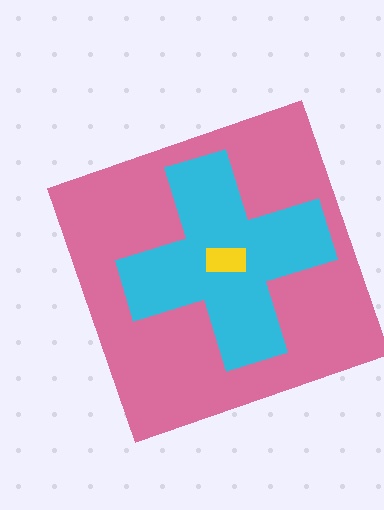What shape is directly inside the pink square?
The cyan cross.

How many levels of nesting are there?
3.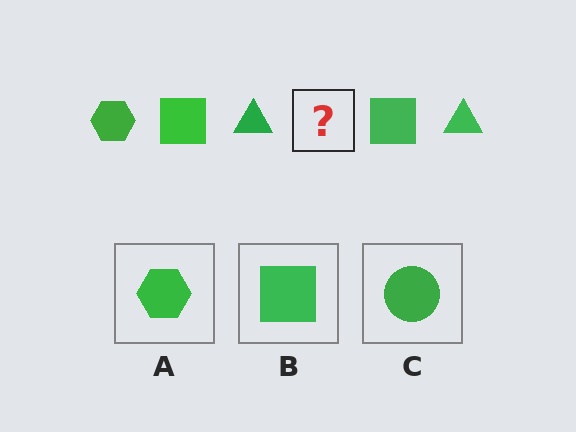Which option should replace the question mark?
Option A.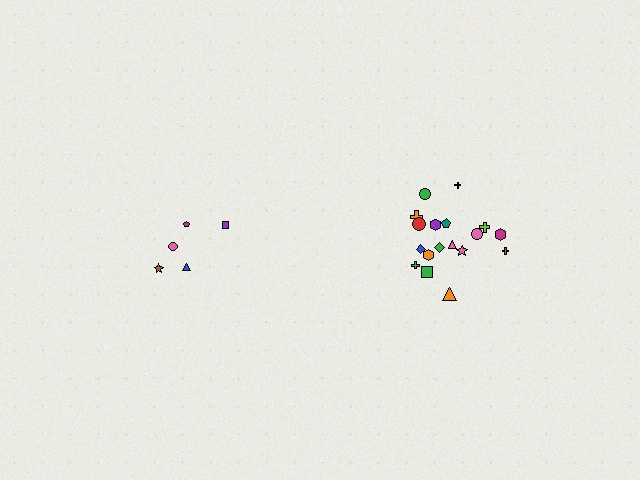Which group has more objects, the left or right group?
The right group.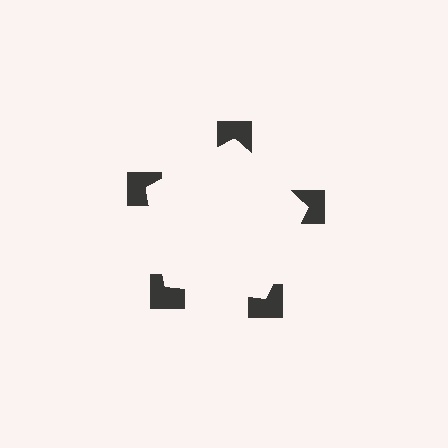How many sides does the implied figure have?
5 sides.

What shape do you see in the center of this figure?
An illusory pentagon — its edges are inferred from the aligned wedge cuts in the notched squares, not physically drawn.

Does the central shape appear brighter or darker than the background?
It typically appears slightly brighter than the background, even though no actual brightness change is drawn.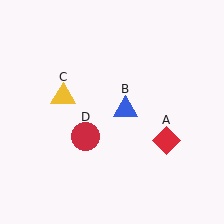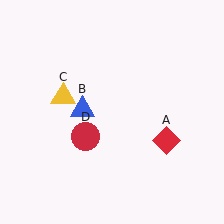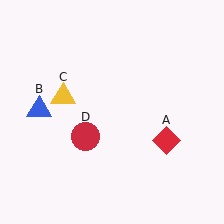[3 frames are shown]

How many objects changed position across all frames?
1 object changed position: blue triangle (object B).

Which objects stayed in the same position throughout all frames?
Red diamond (object A) and yellow triangle (object C) and red circle (object D) remained stationary.